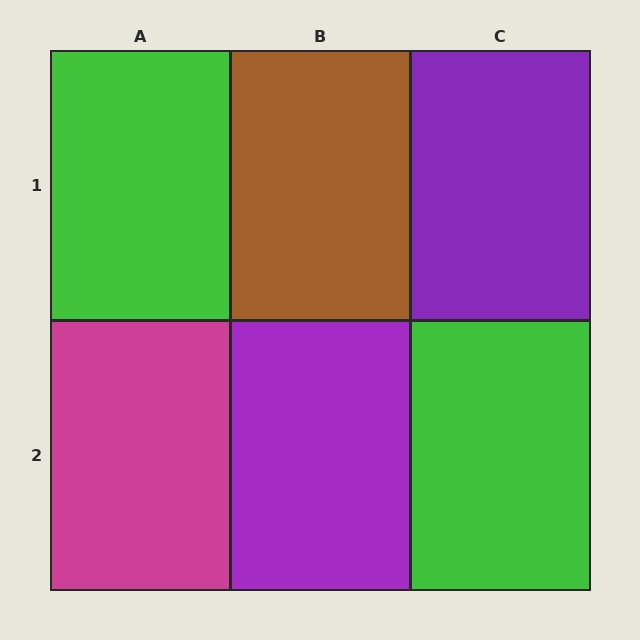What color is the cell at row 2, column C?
Green.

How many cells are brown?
1 cell is brown.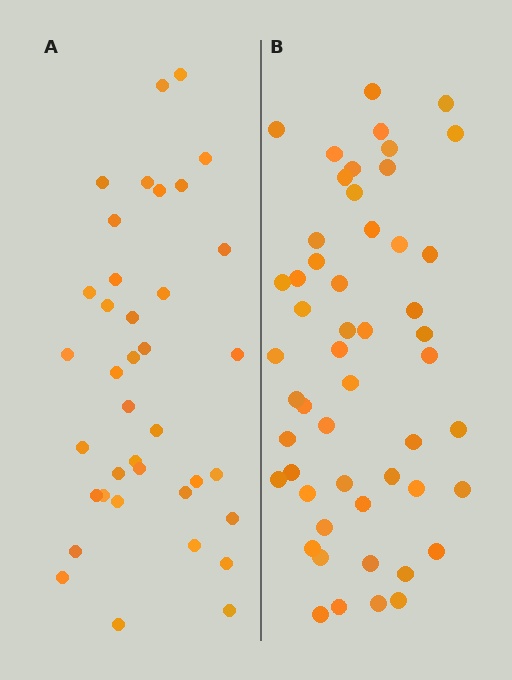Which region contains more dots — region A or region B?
Region B (the right region) has more dots.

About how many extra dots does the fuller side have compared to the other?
Region B has approximately 15 more dots than region A.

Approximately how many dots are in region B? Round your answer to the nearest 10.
About 50 dots. (The exact count is 52, which rounds to 50.)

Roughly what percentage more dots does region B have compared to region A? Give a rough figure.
About 35% more.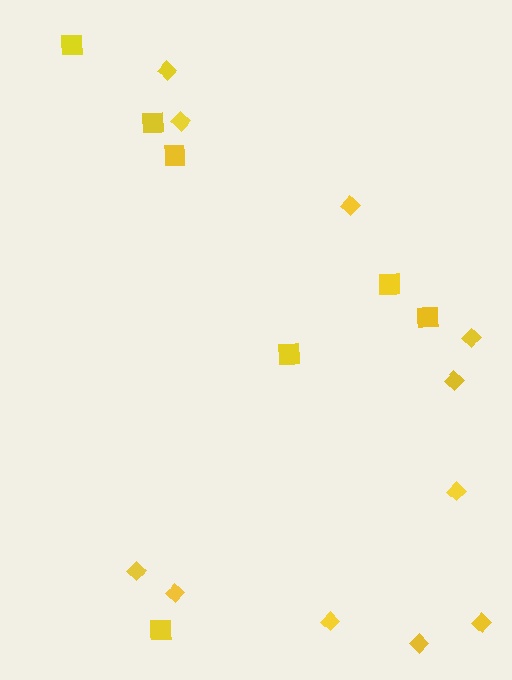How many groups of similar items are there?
There are 2 groups: one group of squares (7) and one group of diamonds (11).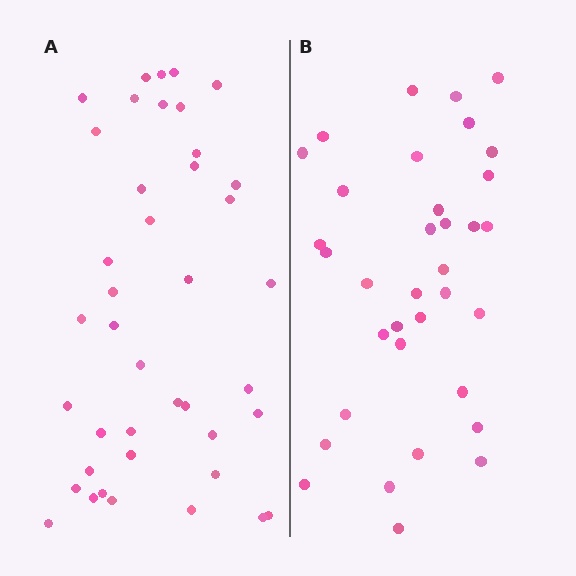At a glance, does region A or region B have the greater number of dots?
Region A (the left region) has more dots.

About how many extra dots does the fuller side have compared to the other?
Region A has about 6 more dots than region B.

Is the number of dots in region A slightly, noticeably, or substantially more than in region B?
Region A has only slightly more — the two regions are fairly close. The ratio is roughly 1.2 to 1.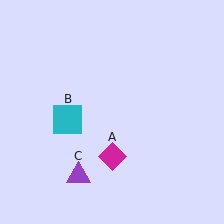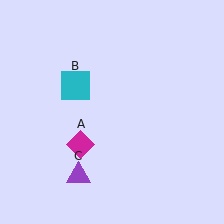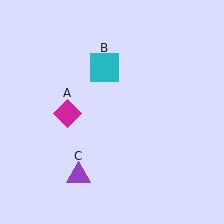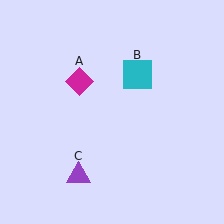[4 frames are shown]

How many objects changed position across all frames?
2 objects changed position: magenta diamond (object A), cyan square (object B).